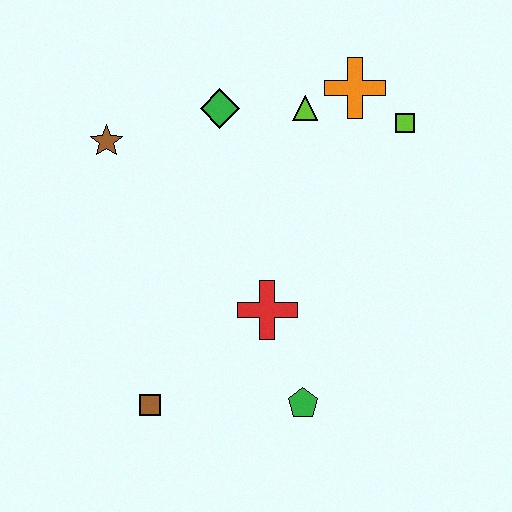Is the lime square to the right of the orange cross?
Yes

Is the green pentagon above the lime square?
No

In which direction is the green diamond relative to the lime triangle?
The green diamond is to the left of the lime triangle.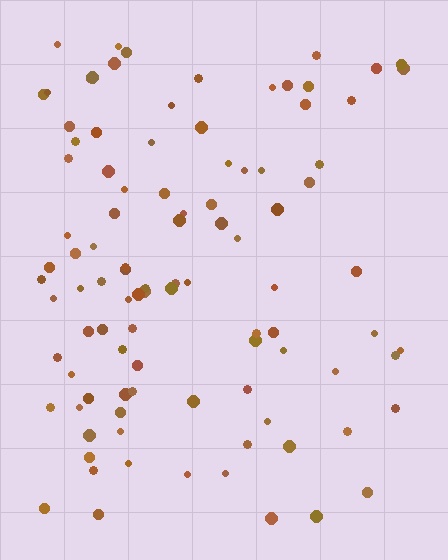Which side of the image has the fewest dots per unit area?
The right.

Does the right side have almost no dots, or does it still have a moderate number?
Still a moderate number, just noticeably fewer than the left.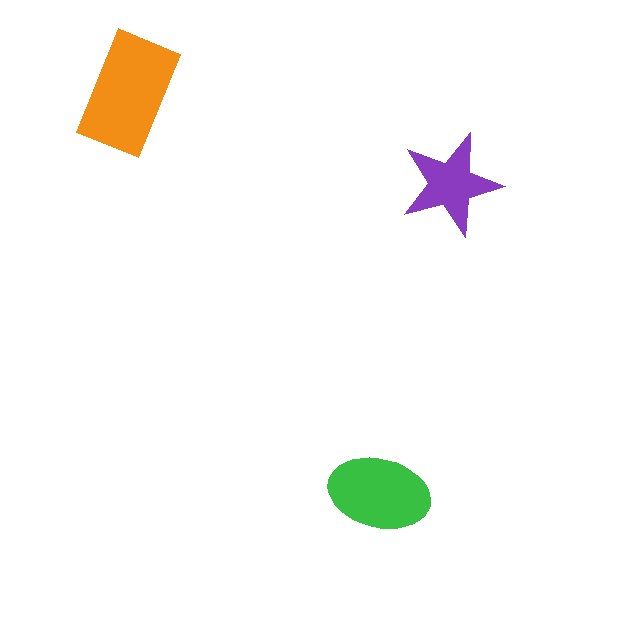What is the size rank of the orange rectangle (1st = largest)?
1st.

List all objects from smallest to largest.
The purple star, the green ellipse, the orange rectangle.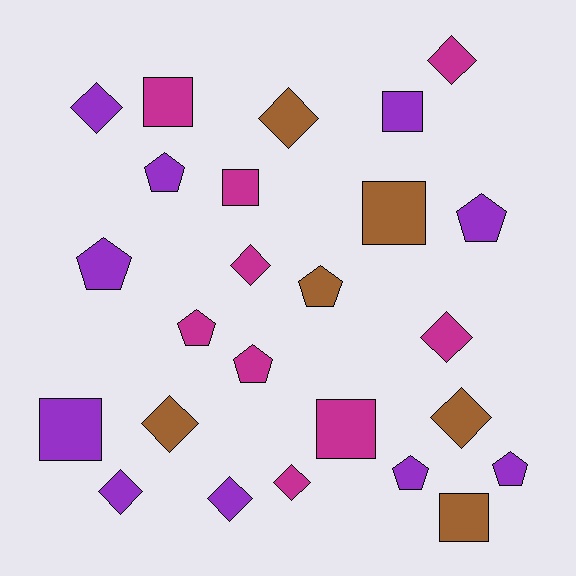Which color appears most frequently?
Purple, with 10 objects.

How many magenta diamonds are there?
There are 4 magenta diamonds.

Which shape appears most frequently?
Diamond, with 10 objects.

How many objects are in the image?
There are 25 objects.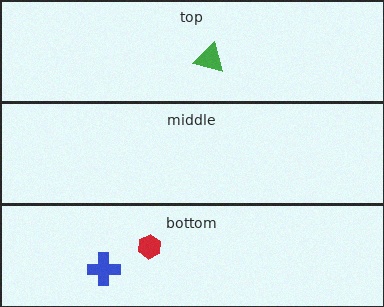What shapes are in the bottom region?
The blue cross, the red hexagon.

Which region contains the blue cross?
The bottom region.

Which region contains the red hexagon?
The bottom region.